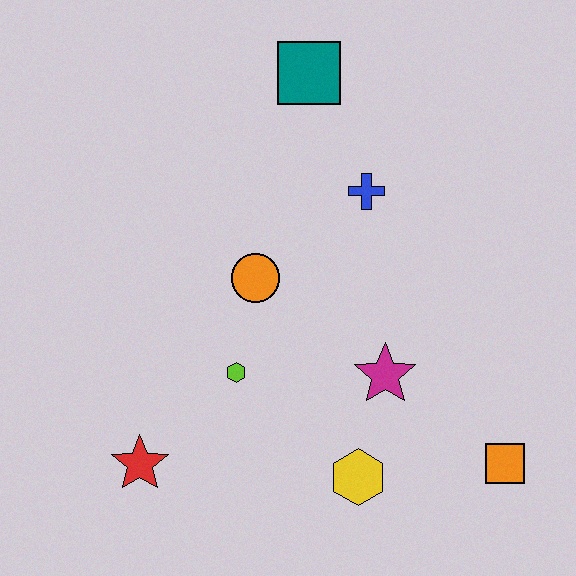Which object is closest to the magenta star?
The yellow hexagon is closest to the magenta star.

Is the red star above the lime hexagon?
No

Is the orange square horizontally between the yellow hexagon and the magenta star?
No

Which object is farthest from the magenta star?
The teal square is farthest from the magenta star.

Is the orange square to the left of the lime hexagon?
No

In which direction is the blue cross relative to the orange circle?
The blue cross is to the right of the orange circle.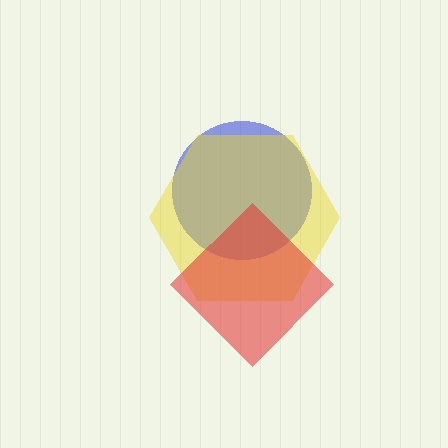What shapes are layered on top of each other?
The layered shapes are: a blue circle, a yellow hexagon, a red diamond.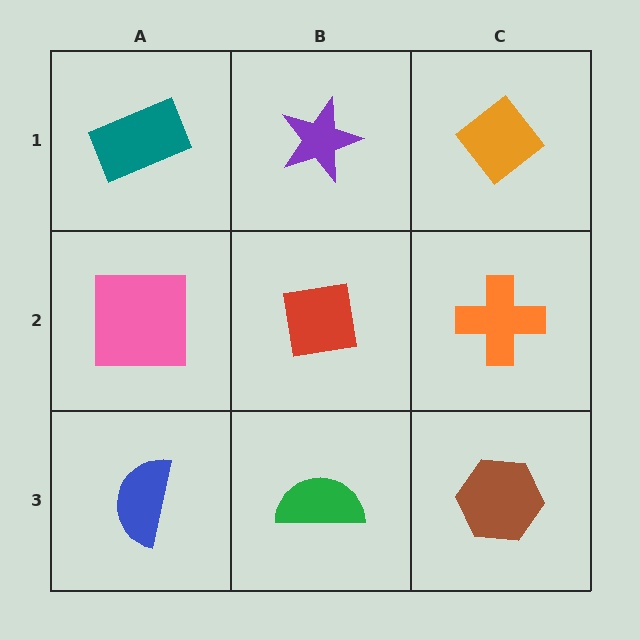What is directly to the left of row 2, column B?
A pink square.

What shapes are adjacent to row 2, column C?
An orange diamond (row 1, column C), a brown hexagon (row 3, column C), a red square (row 2, column B).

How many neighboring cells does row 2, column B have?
4.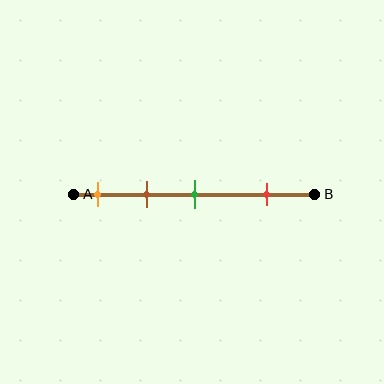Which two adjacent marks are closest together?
The orange and brown marks are the closest adjacent pair.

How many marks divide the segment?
There are 4 marks dividing the segment.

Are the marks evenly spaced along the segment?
No, the marks are not evenly spaced.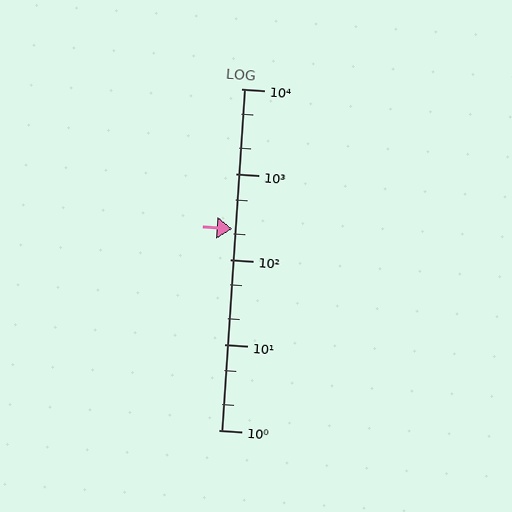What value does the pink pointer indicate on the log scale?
The pointer indicates approximately 230.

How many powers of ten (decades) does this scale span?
The scale spans 4 decades, from 1 to 10000.